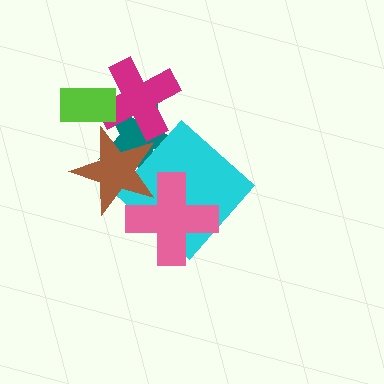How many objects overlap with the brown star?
4 objects overlap with the brown star.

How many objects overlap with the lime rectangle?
2 objects overlap with the lime rectangle.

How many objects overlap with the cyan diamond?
3 objects overlap with the cyan diamond.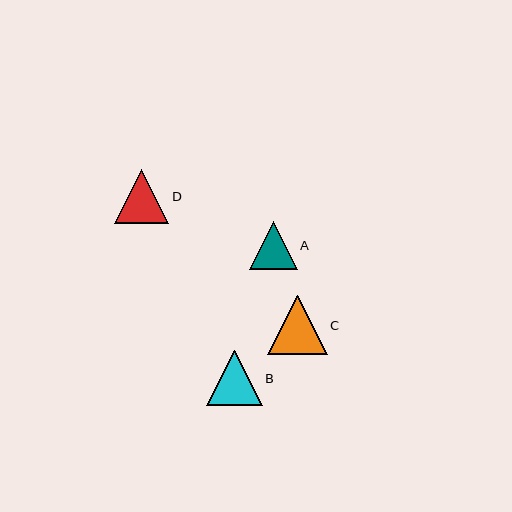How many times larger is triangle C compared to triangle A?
Triangle C is approximately 1.2 times the size of triangle A.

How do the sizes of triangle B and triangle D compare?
Triangle B and triangle D are approximately the same size.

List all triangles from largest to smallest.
From largest to smallest: C, B, D, A.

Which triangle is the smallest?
Triangle A is the smallest with a size of approximately 48 pixels.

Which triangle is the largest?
Triangle C is the largest with a size of approximately 60 pixels.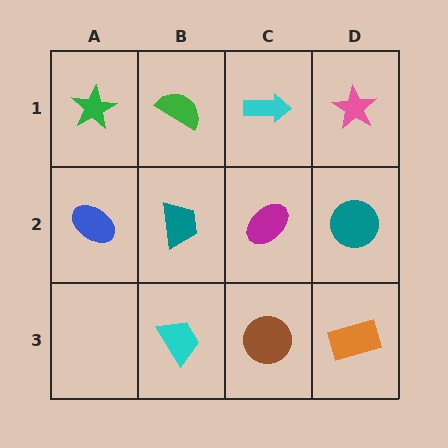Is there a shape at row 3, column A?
No, that cell is empty.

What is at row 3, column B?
A cyan trapezoid.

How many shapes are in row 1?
4 shapes.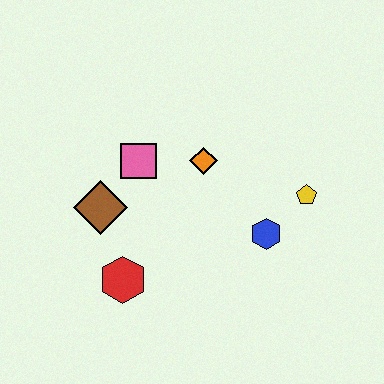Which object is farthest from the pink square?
The yellow pentagon is farthest from the pink square.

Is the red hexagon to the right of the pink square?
No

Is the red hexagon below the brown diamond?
Yes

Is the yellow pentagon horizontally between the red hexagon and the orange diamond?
No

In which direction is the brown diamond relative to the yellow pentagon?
The brown diamond is to the left of the yellow pentagon.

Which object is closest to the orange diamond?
The pink square is closest to the orange diamond.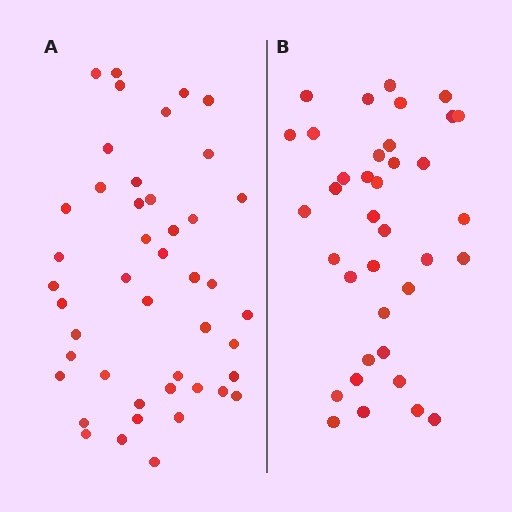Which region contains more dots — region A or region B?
Region A (the left region) has more dots.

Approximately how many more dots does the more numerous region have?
Region A has roughly 8 or so more dots than region B.